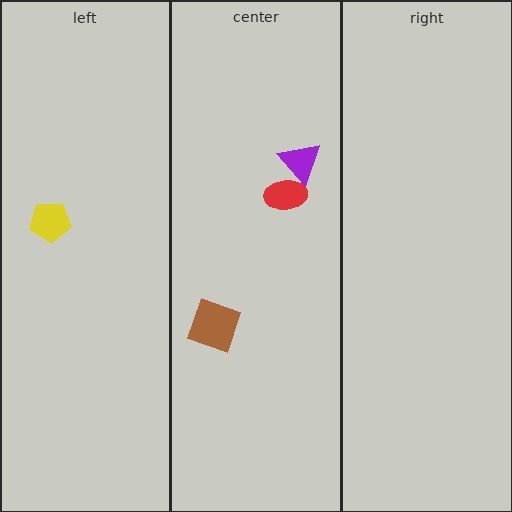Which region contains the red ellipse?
The center region.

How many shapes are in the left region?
1.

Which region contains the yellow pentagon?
The left region.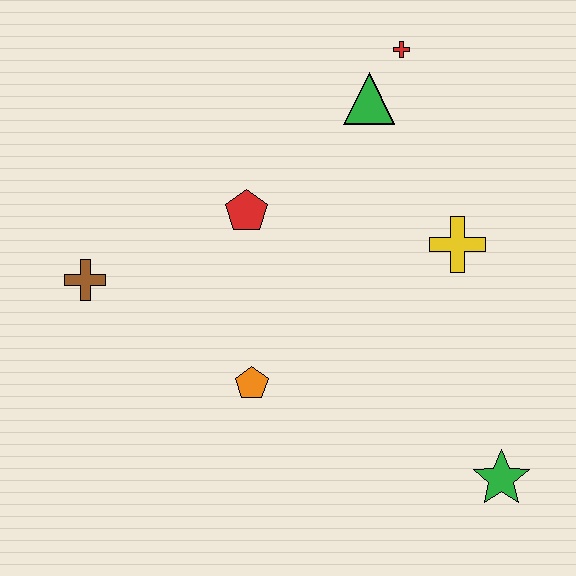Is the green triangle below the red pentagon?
No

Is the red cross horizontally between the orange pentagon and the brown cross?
No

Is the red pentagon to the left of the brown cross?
No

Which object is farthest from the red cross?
The green star is farthest from the red cross.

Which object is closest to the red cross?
The green triangle is closest to the red cross.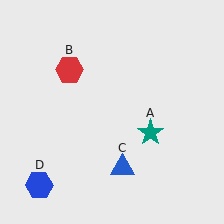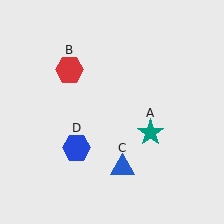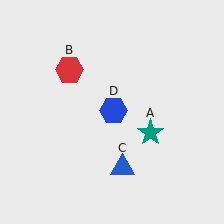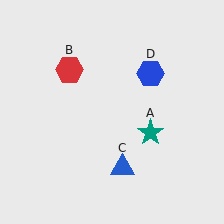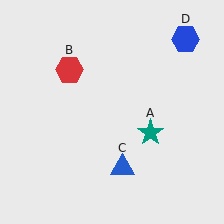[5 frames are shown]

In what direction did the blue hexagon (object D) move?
The blue hexagon (object D) moved up and to the right.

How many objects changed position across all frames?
1 object changed position: blue hexagon (object D).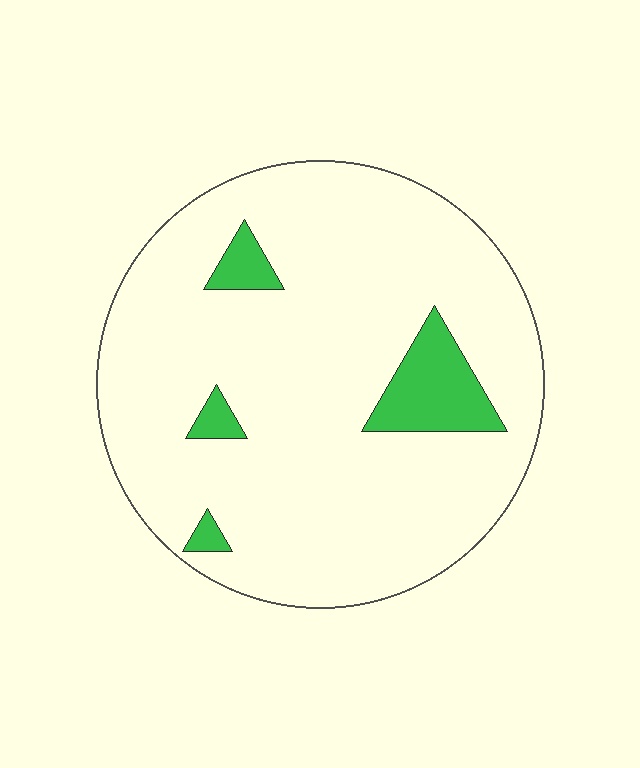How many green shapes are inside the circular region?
4.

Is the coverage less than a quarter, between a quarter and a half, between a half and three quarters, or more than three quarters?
Less than a quarter.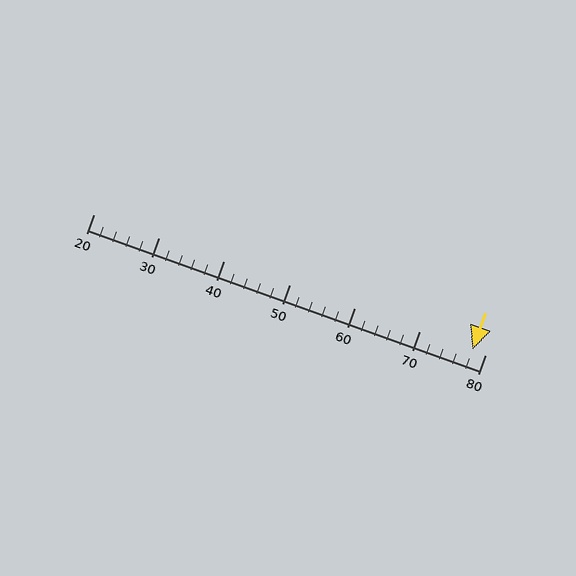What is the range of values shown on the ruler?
The ruler shows values from 20 to 80.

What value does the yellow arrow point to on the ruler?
The yellow arrow points to approximately 78.